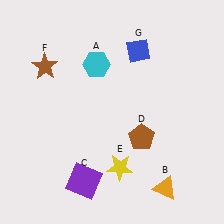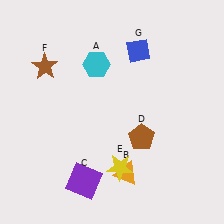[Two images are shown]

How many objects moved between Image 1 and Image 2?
1 object moved between the two images.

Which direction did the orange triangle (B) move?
The orange triangle (B) moved left.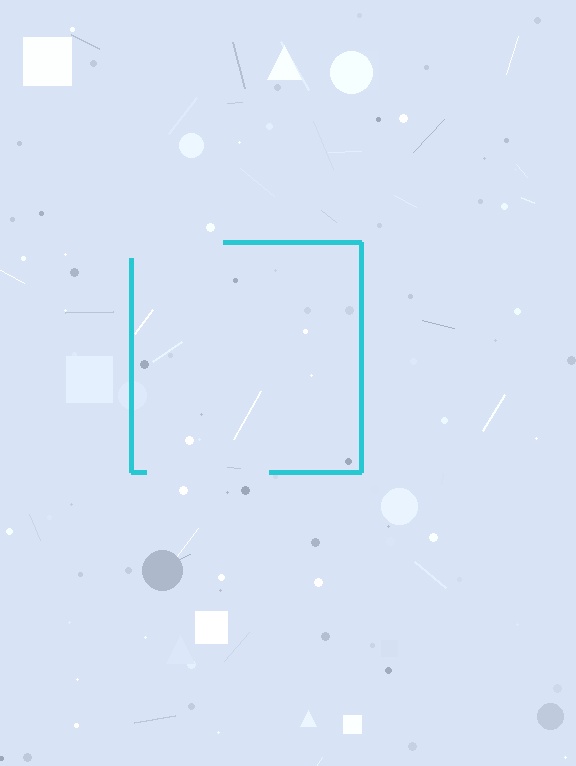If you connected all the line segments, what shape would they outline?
They would outline a square.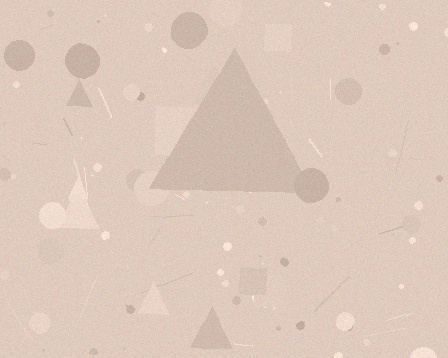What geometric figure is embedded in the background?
A triangle is embedded in the background.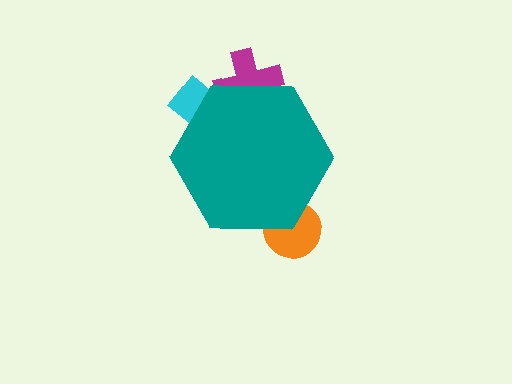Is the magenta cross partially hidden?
Yes, the magenta cross is partially hidden behind the teal hexagon.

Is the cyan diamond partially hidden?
Yes, the cyan diamond is partially hidden behind the teal hexagon.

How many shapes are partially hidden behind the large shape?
3 shapes are partially hidden.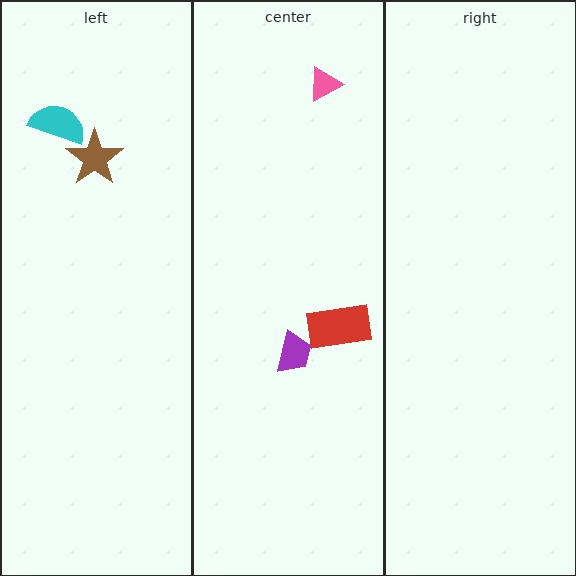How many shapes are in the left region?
2.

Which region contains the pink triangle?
The center region.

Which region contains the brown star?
The left region.